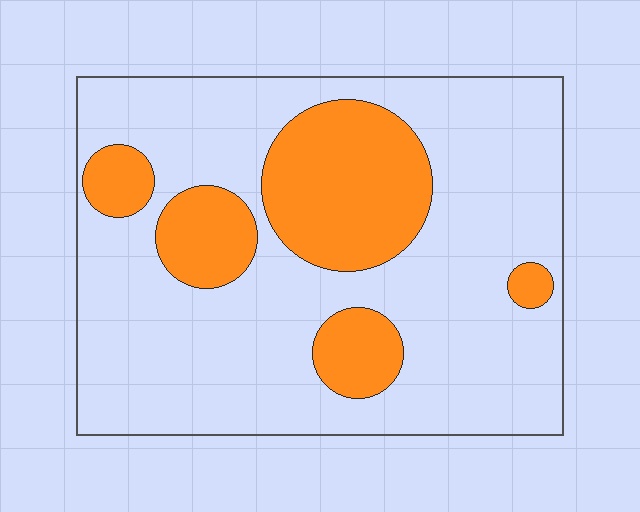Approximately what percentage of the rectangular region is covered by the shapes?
Approximately 25%.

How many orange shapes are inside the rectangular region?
5.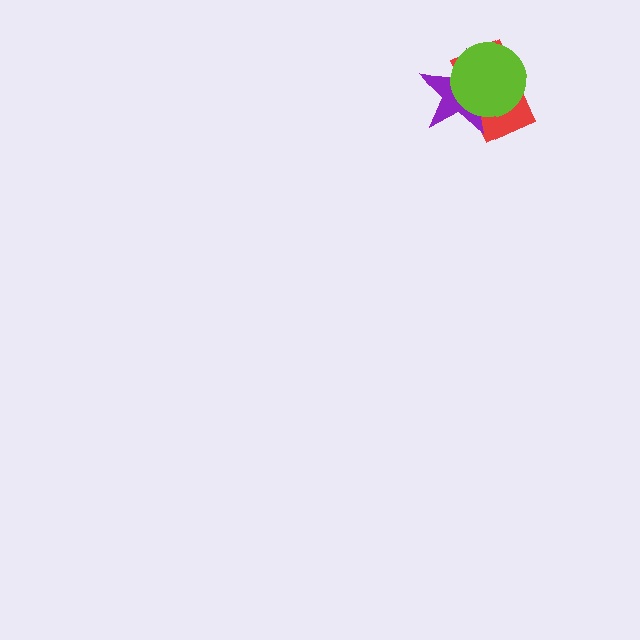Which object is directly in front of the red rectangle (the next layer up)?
The purple star is directly in front of the red rectangle.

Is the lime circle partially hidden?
No, no other shape covers it.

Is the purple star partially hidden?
Yes, it is partially covered by another shape.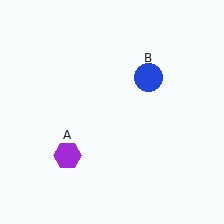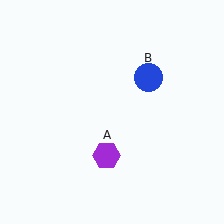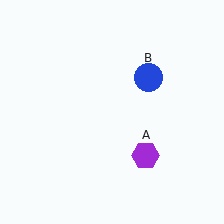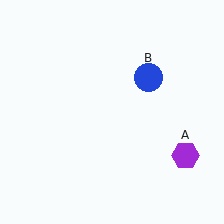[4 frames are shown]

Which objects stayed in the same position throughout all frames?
Blue circle (object B) remained stationary.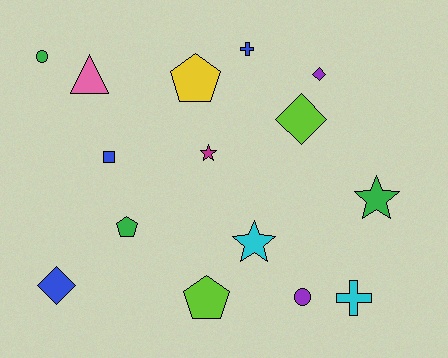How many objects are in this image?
There are 15 objects.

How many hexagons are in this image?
There are no hexagons.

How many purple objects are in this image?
There are 2 purple objects.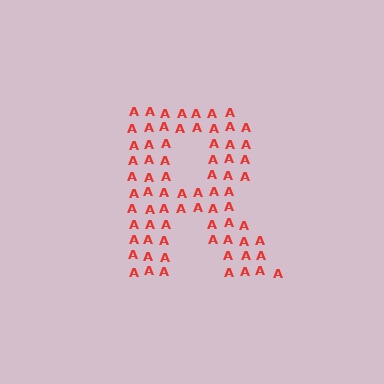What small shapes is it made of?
It is made of small letter A's.